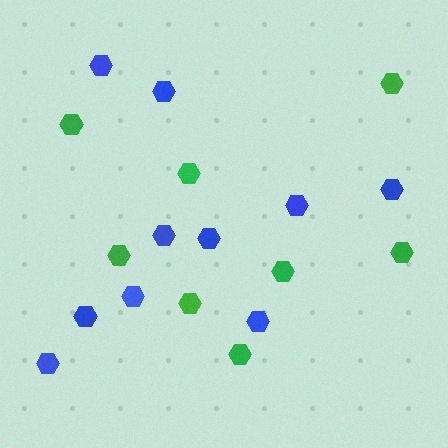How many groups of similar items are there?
There are 2 groups: one group of green hexagons (8) and one group of blue hexagons (10).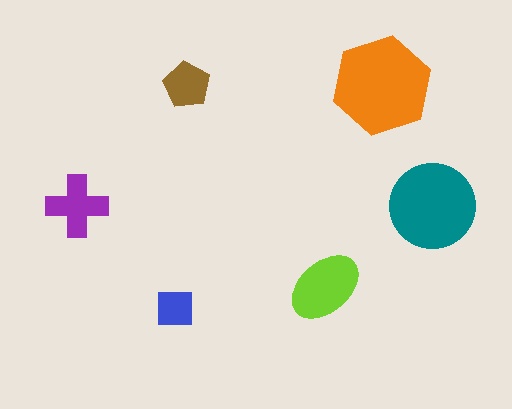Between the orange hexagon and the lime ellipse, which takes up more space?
The orange hexagon.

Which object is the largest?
The orange hexagon.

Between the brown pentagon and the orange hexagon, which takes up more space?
The orange hexagon.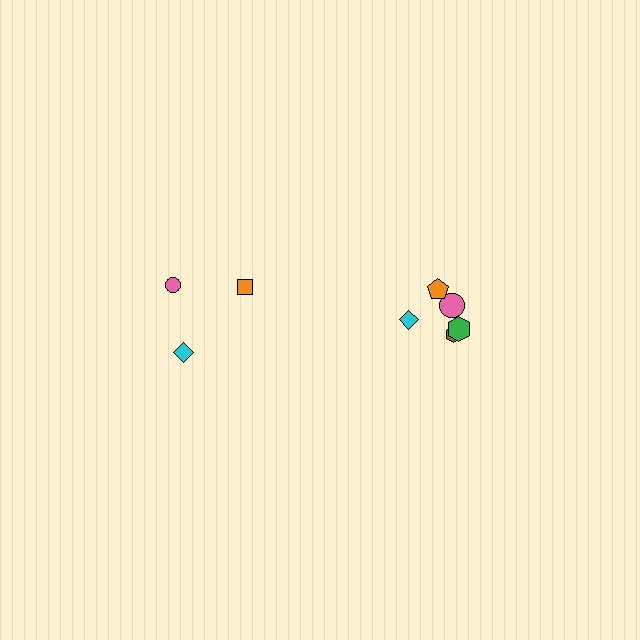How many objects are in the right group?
There are 5 objects.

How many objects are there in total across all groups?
There are 8 objects.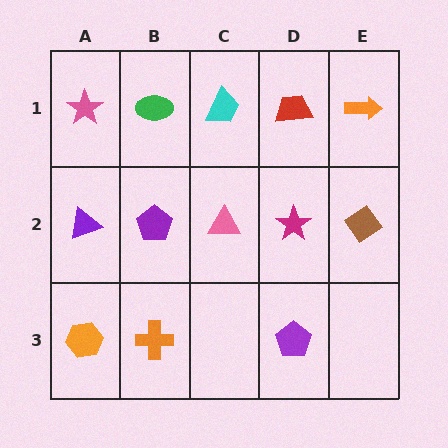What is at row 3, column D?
A purple pentagon.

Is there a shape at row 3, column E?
No, that cell is empty.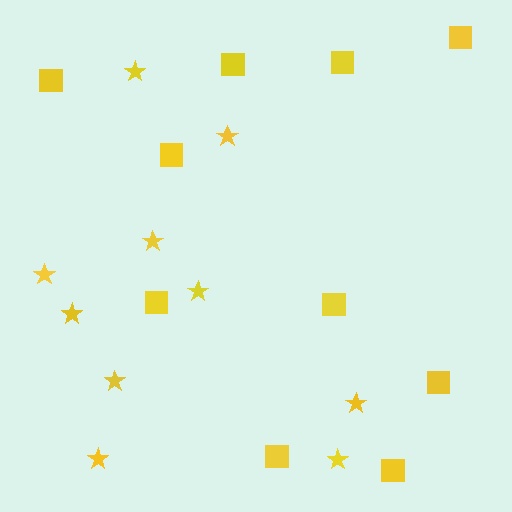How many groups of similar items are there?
There are 2 groups: one group of squares (10) and one group of stars (10).